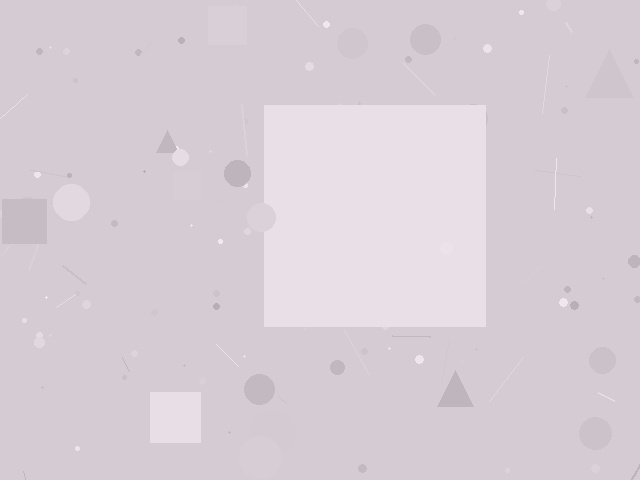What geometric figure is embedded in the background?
A square is embedded in the background.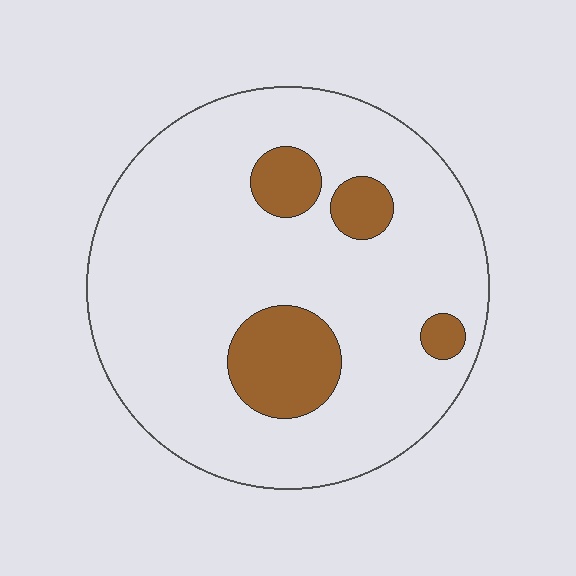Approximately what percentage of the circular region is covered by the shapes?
Approximately 15%.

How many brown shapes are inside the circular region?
4.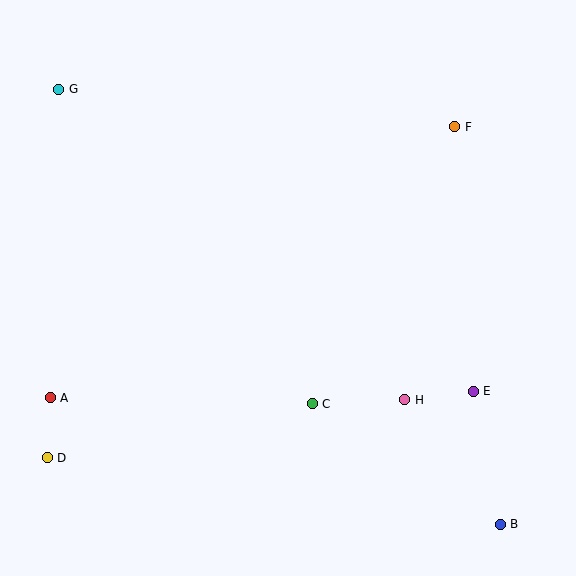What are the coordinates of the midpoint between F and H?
The midpoint between F and H is at (430, 263).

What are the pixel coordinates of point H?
Point H is at (405, 400).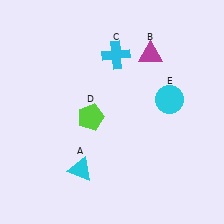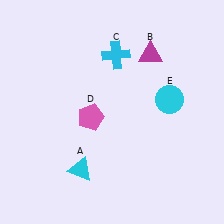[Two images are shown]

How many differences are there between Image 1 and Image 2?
There is 1 difference between the two images.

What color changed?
The pentagon (D) changed from lime in Image 1 to pink in Image 2.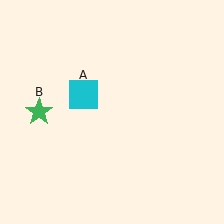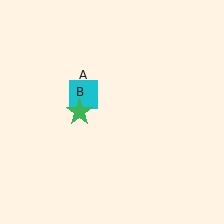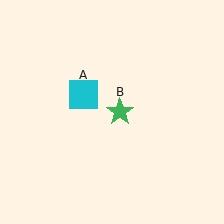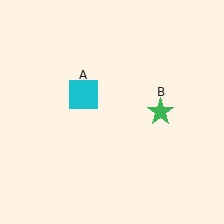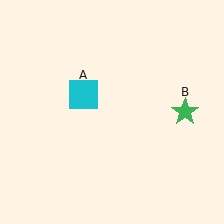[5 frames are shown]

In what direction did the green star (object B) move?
The green star (object B) moved right.